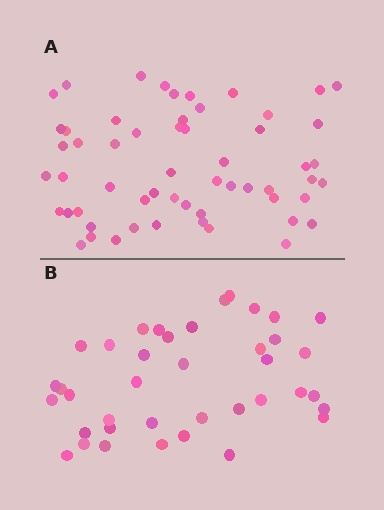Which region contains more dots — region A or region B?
Region A (the top region) has more dots.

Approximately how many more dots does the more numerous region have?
Region A has approximately 20 more dots than region B.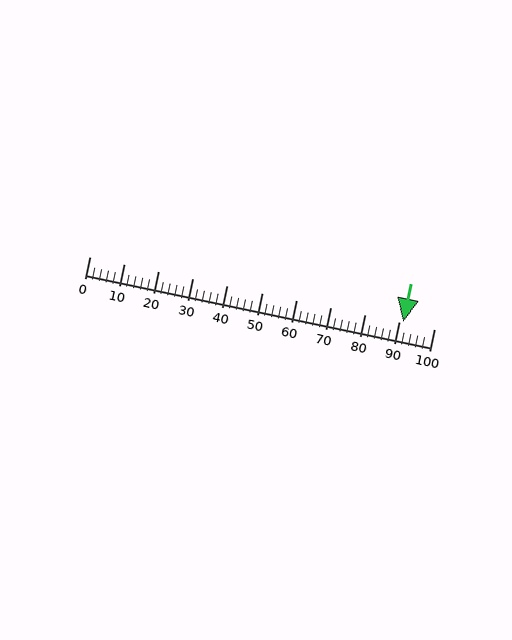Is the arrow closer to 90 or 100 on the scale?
The arrow is closer to 90.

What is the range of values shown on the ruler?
The ruler shows values from 0 to 100.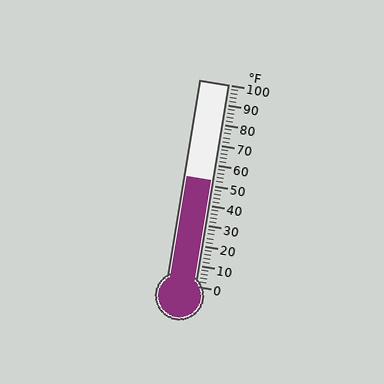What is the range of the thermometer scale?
The thermometer scale ranges from 0°F to 100°F.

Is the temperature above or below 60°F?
The temperature is below 60°F.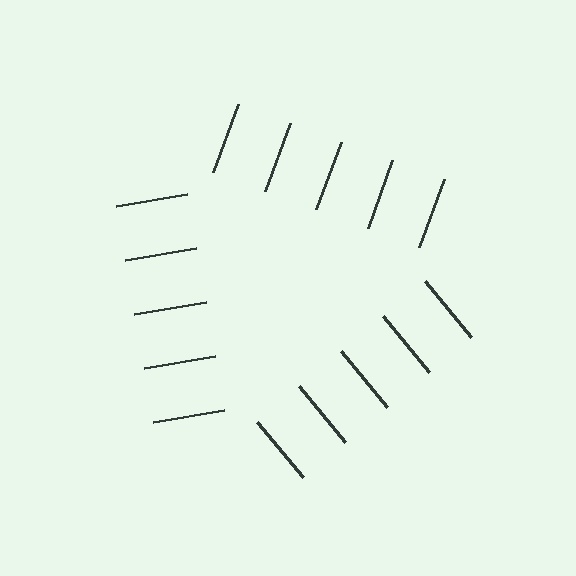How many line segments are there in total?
15 — 5 along each of the 3 edges.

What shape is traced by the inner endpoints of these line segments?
An illusory triangle — the line segments terminate on its edges but no continuous stroke is drawn.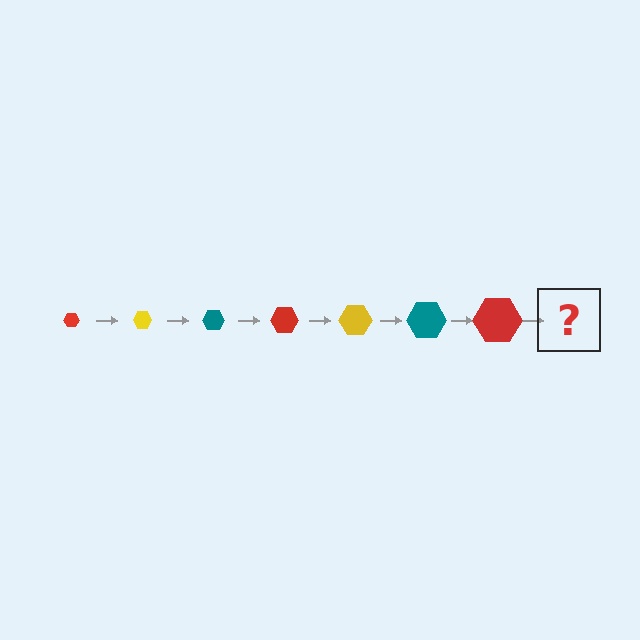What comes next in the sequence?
The next element should be a yellow hexagon, larger than the previous one.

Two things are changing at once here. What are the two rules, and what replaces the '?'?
The two rules are that the hexagon grows larger each step and the color cycles through red, yellow, and teal. The '?' should be a yellow hexagon, larger than the previous one.